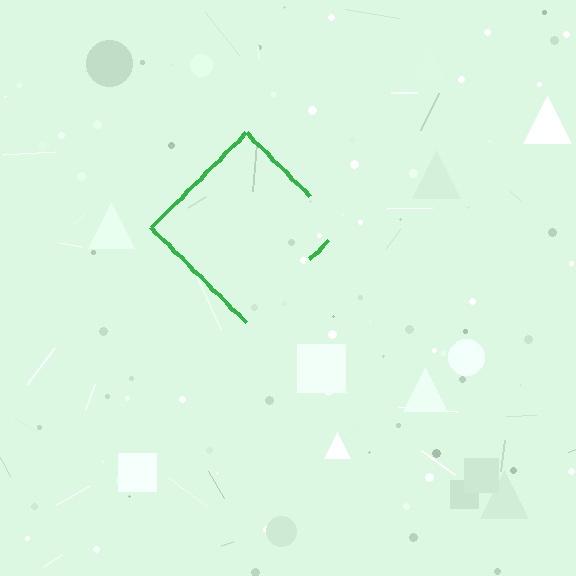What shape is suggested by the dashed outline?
The dashed outline suggests a diamond.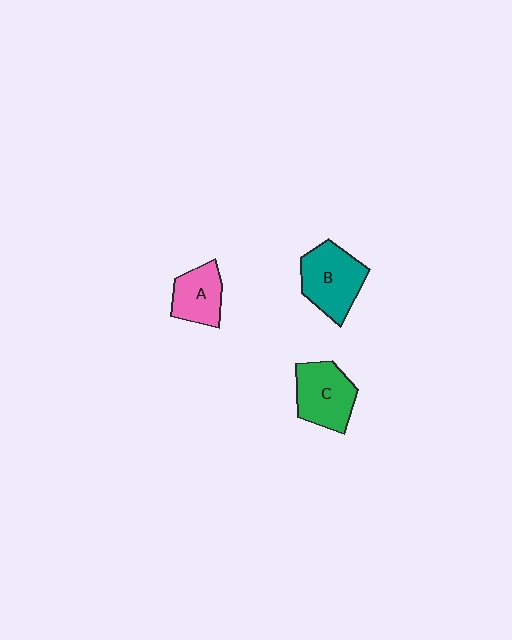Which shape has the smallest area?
Shape A (pink).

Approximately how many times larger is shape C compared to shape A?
Approximately 1.3 times.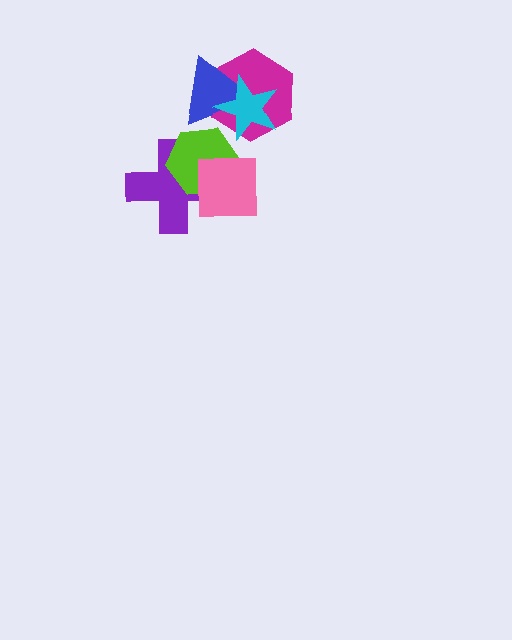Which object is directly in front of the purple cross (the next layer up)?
The lime hexagon is directly in front of the purple cross.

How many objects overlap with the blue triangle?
2 objects overlap with the blue triangle.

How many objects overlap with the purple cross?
2 objects overlap with the purple cross.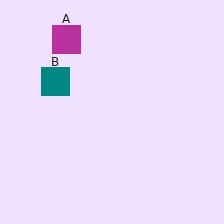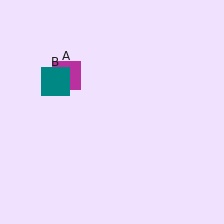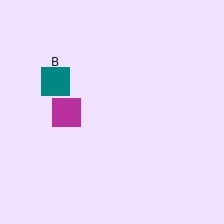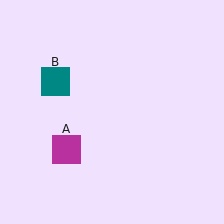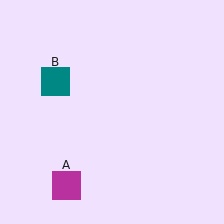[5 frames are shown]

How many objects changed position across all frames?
1 object changed position: magenta square (object A).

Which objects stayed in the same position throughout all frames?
Teal square (object B) remained stationary.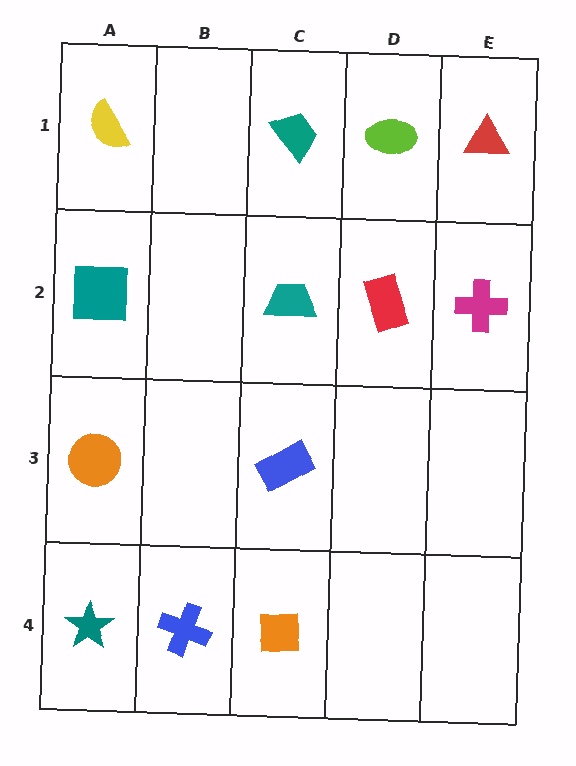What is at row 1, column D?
A lime ellipse.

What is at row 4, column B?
A blue cross.